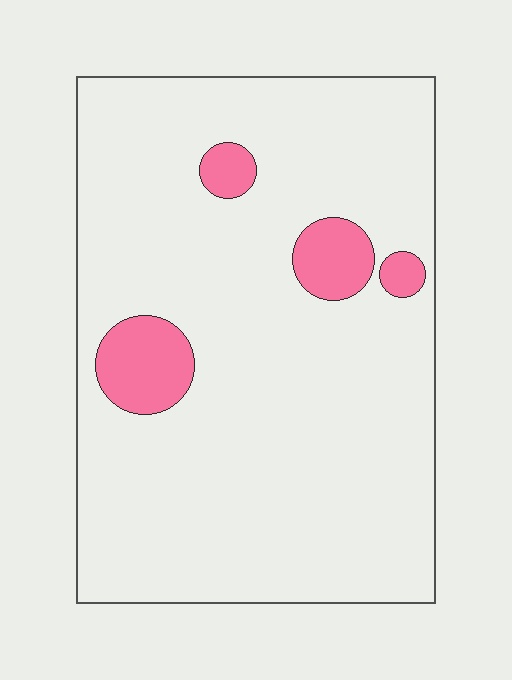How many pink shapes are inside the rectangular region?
4.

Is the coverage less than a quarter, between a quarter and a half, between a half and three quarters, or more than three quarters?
Less than a quarter.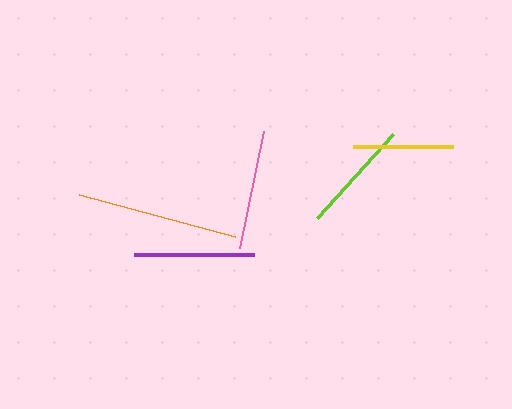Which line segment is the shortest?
The yellow line is the shortest at approximately 100 pixels.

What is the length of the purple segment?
The purple segment is approximately 120 pixels long.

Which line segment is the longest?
The orange line is the longest at approximately 161 pixels.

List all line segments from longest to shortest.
From longest to shortest: orange, purple, pink, lime, yellow.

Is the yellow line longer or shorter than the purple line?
The purple line is longer than the yellow line.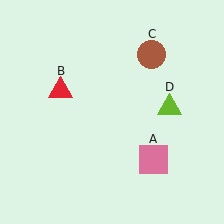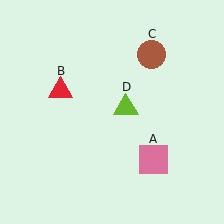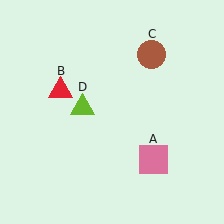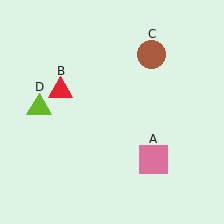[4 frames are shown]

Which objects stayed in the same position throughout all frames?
Pink square (object A) and red triangle (object B) and brown circle (object C) remained stationary.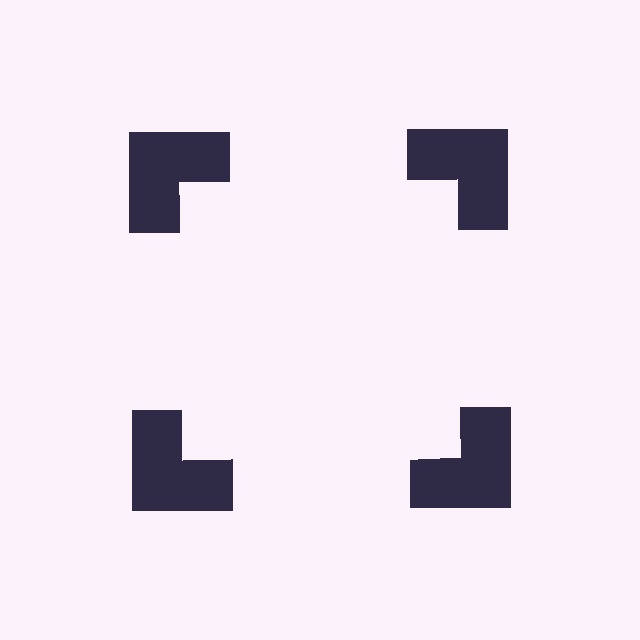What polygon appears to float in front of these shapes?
An illusory square — its edges are inferred from the aligned wedge cuts in the notched squares, not physically drawn.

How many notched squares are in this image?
There are 4 — one at each vertex of the illusory square.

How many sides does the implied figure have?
4 sides.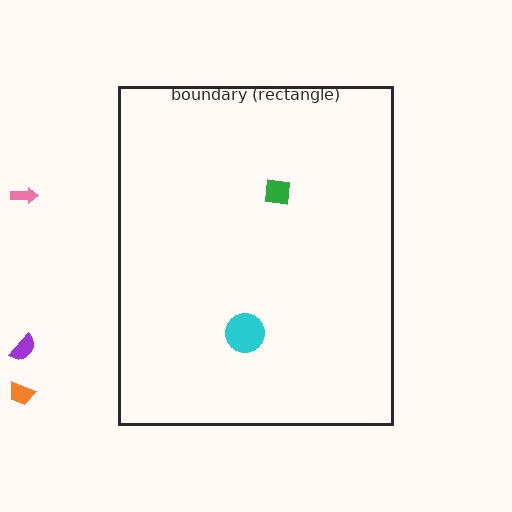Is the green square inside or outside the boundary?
Inside.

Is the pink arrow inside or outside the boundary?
Outside.